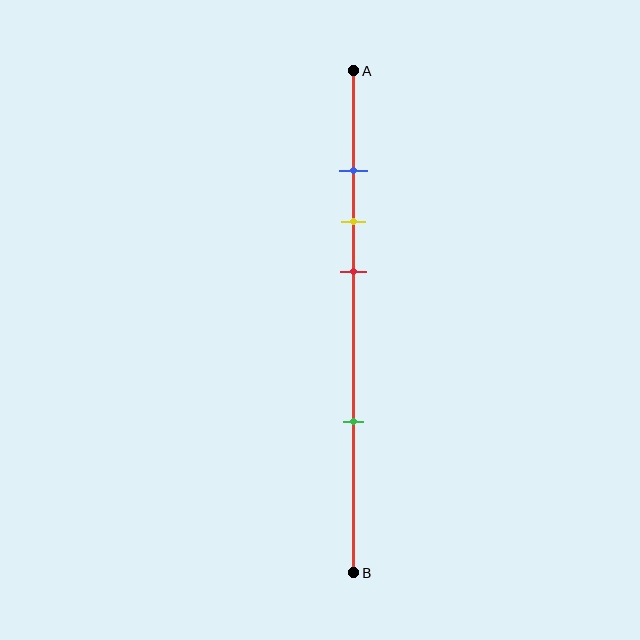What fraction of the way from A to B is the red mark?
The red mark is approximately 40% (0.4) of the way from A to B.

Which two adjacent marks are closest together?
The blue and yellow marks are the closest adjacent pair.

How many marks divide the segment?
There are 4 marks dividing the segment.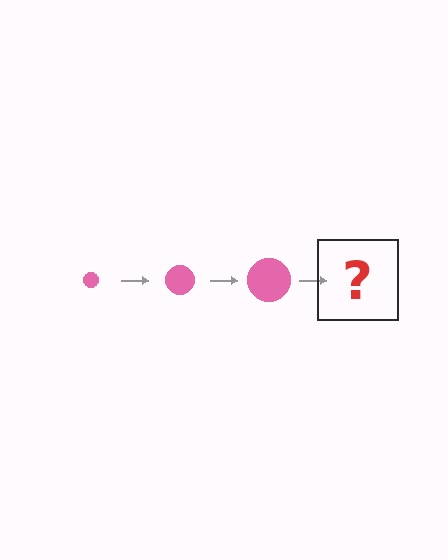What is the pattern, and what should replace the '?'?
The pattern is that the circle gets progressively larger each step. The '?' should be a pink circle, larger than the previous one.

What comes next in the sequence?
The next element should be a pink circle, larger than the previous one.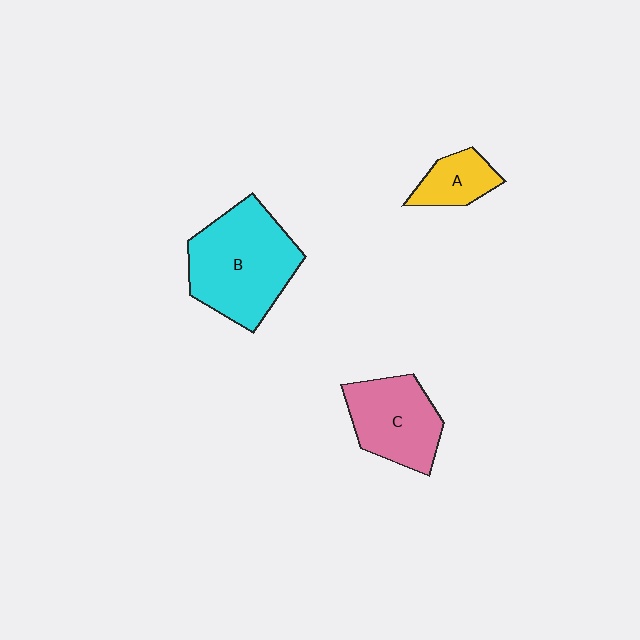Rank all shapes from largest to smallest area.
From largest to smallest: B (cyan), C (pink), A (yellow).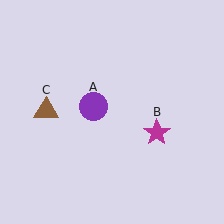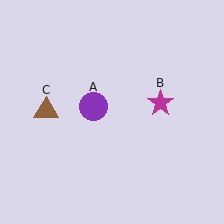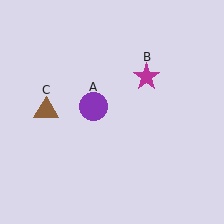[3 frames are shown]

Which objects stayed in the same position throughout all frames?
Purple circle (object A) and brown triangle (object C) remained stationary.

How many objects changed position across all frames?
1 object changed position: magenta star (object B).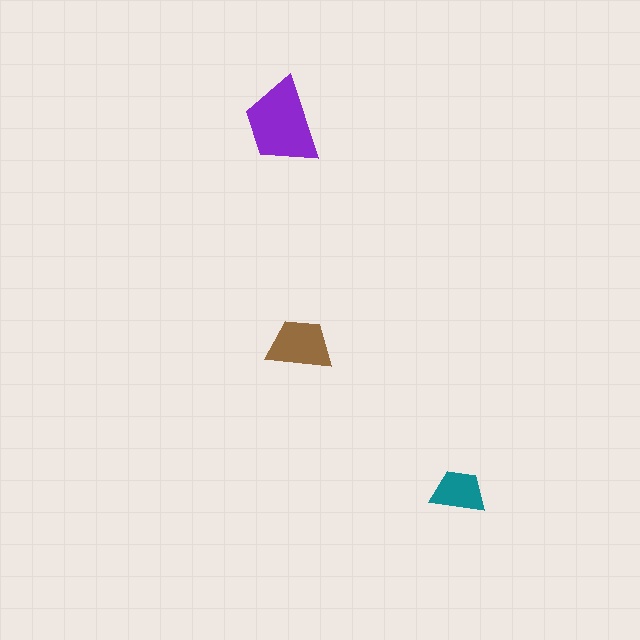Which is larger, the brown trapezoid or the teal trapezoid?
The brown one.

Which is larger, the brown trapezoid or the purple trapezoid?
The purple one.